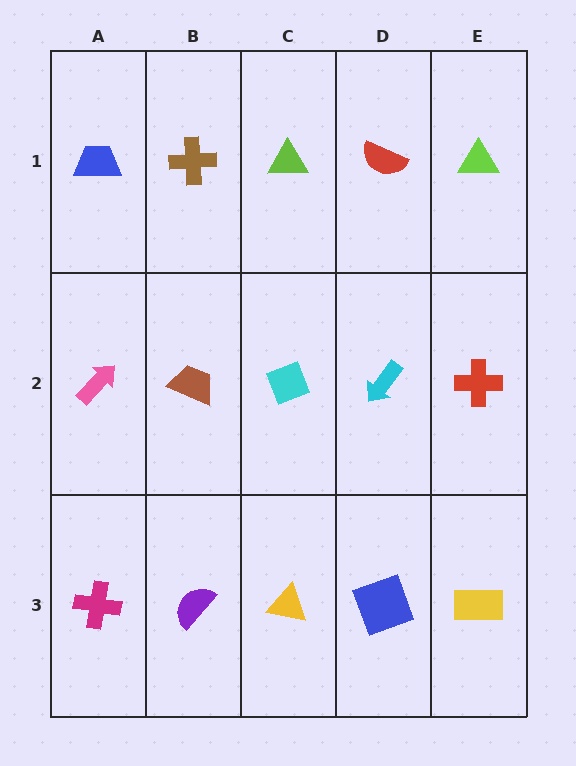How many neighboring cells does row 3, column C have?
3.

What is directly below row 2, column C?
A yellow triangle.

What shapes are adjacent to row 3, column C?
A cyan diamond (row 2, column C), a purple semicircle (row 3, column B), a blue square (row 3, column D).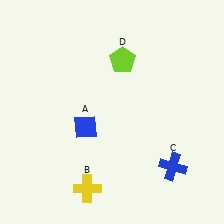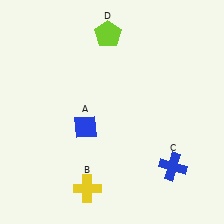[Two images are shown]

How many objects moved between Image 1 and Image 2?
1 object moved between the two images.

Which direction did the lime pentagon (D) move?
The lime pentagon (D) moved up.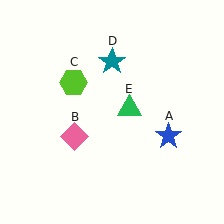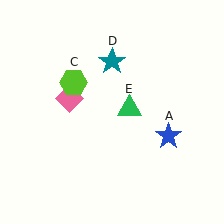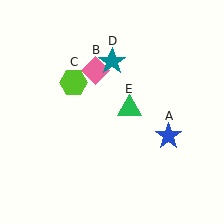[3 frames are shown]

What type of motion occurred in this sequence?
The pink diamond (object B) rotated clockwise around the center of the scene.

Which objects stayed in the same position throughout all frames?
Blue star (object A) and lime hexagon (object C) and teal star (object D) and green triangle (object E) remained stationary.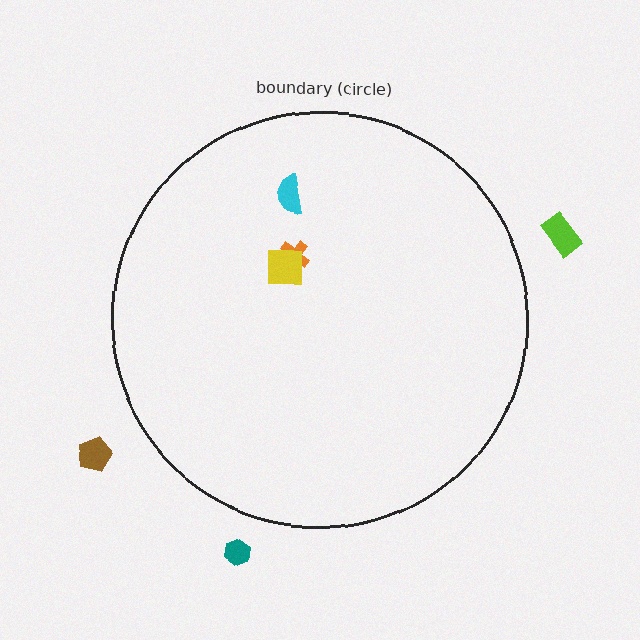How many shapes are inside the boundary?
3 inside, 3 outside.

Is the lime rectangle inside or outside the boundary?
Outside.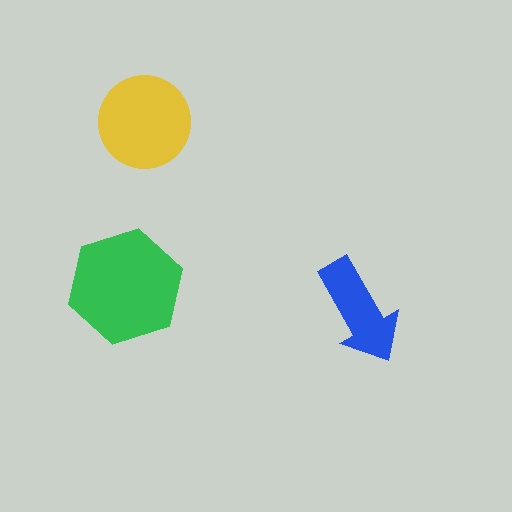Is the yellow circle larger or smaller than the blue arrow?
Larger.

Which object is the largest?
The green hexagon.